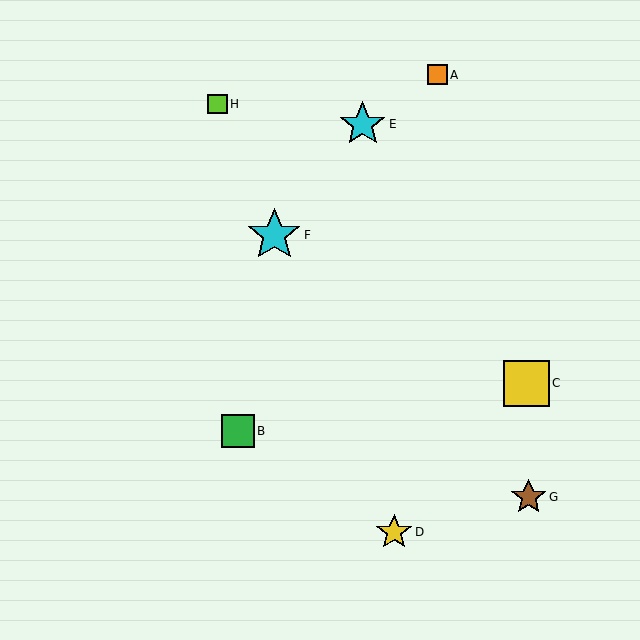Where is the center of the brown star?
The center of the brown star is at (529, 497).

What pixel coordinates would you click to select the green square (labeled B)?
Click at (238, 431) to select the green square B.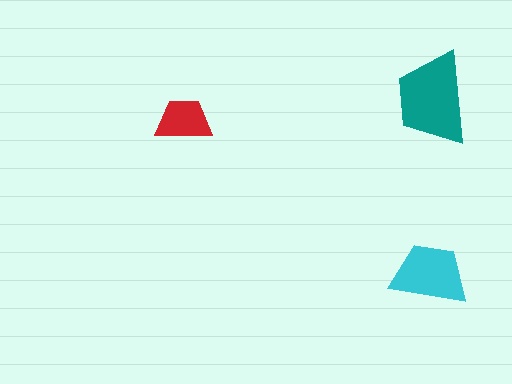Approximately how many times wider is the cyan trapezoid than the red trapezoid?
About 1.5 times wider.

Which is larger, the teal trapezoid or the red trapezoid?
The teal one.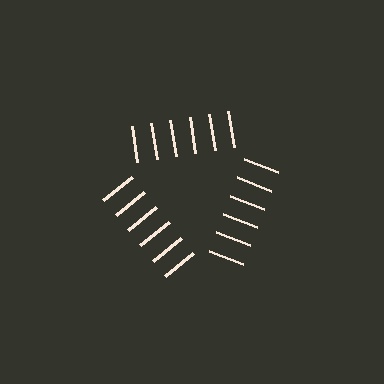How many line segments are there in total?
18 — 6 along each of the 3 edges.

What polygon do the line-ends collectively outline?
An illusory triangle — the line segments terminate on its edges but no continuous stroke is drawn.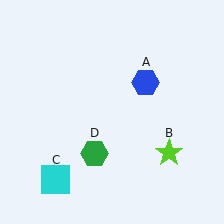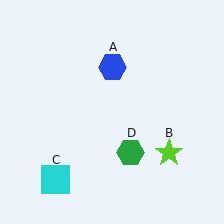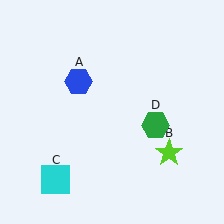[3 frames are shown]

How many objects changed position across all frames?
2 objects changed position: blue hexagon (object A), green hexagon (object D).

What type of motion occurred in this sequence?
The blue hexagon (object A), green hexagon (object D) rotated counterclockwise around the center of the scene.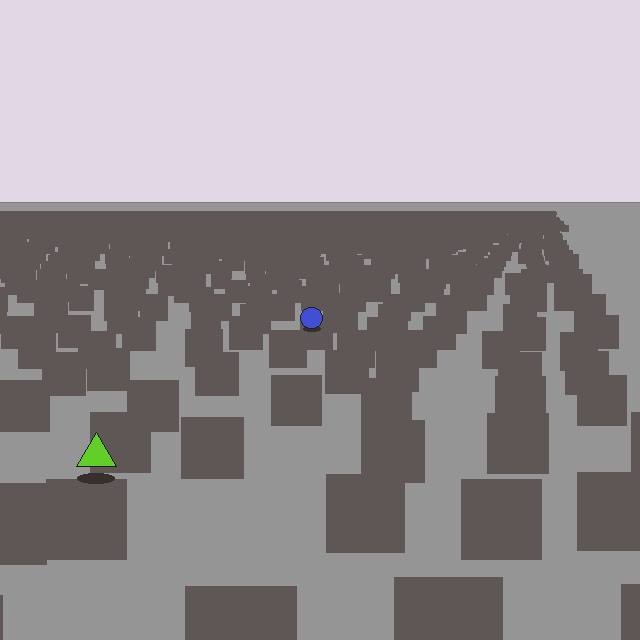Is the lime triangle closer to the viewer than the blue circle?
Yes. The lime triangle is closer — you can tell from the texture gradient: the ground texture is coarser near it.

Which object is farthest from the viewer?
The blue circle is farthest from the viewer. It appears smaller and the ground texture around it is denser.